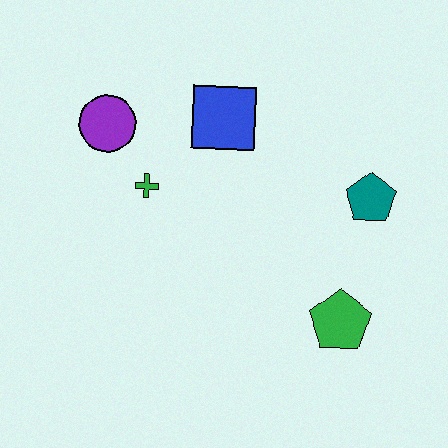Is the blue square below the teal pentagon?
No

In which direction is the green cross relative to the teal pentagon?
The green cross is to the left of the teal pentagon.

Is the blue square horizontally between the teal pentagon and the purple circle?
Yes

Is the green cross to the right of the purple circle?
Yes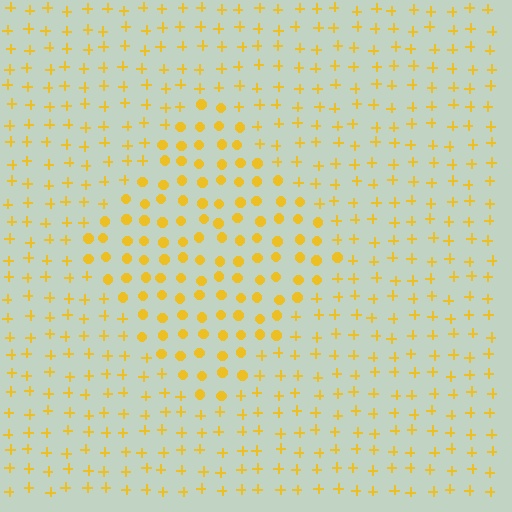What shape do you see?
I see a diamond.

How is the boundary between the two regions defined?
The boundary is defined by a change in element shape: circles inside vs. plus signs outside. All elements share the same color and spacing.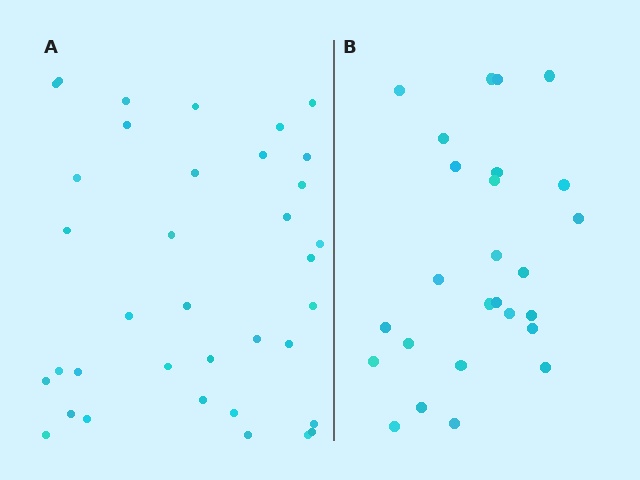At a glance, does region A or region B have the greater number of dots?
Region A (the left region) has more dots.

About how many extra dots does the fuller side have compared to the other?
Region A has roughly 10 or so more dots than region B.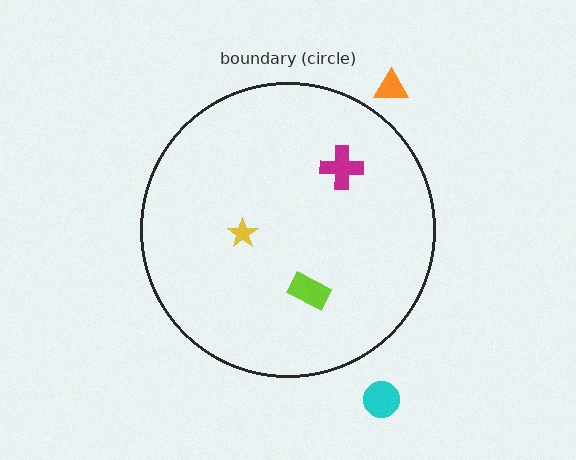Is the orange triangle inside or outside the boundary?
Outside.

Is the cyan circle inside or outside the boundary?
Outside.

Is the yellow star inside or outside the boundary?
Inside.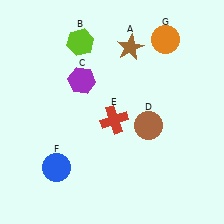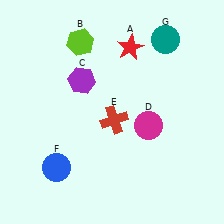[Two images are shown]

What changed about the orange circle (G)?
In Image 1, G is orange. In Image 2, it changed to teal.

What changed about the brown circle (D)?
In Image 1, D is brown. In Image 2, it changed to magenta.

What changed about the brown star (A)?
In Image 1, A is brown. In Image 2, it changed to red.